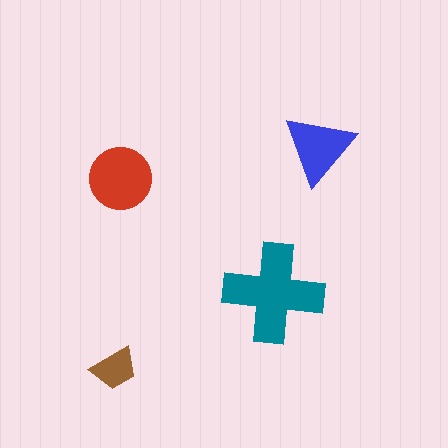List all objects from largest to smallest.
The teal cross, the red circle, the blue triangle, the brown trapezoid.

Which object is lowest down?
The brown trapezoid is bottommost.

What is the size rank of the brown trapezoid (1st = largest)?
4th.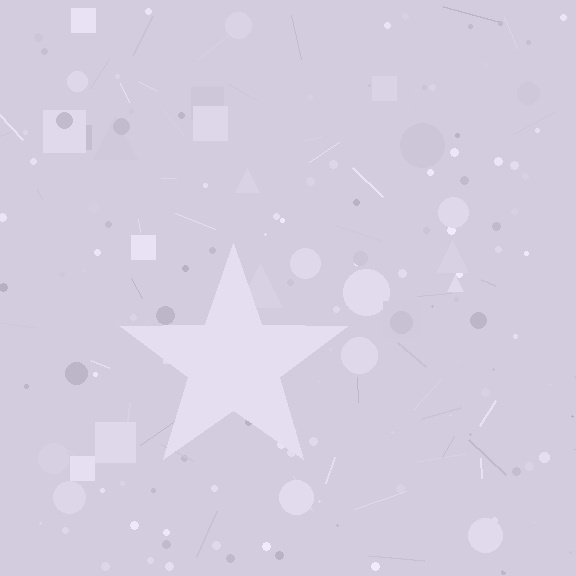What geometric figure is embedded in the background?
A star is embedded in the background.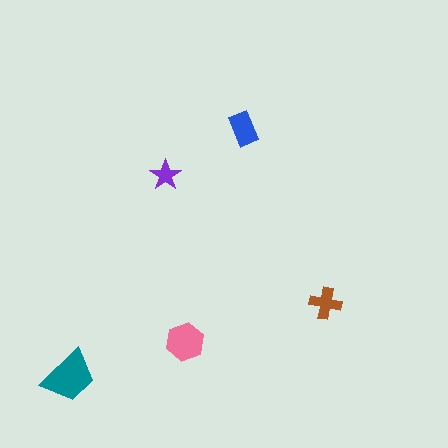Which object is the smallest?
The purple star.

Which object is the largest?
The teal trapezoid.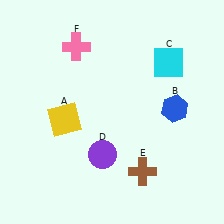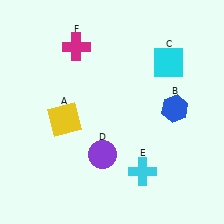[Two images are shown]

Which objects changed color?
E changed from brown to cyan. F changed from pink to magenta.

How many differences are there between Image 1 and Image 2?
There are 2 differences between the two images.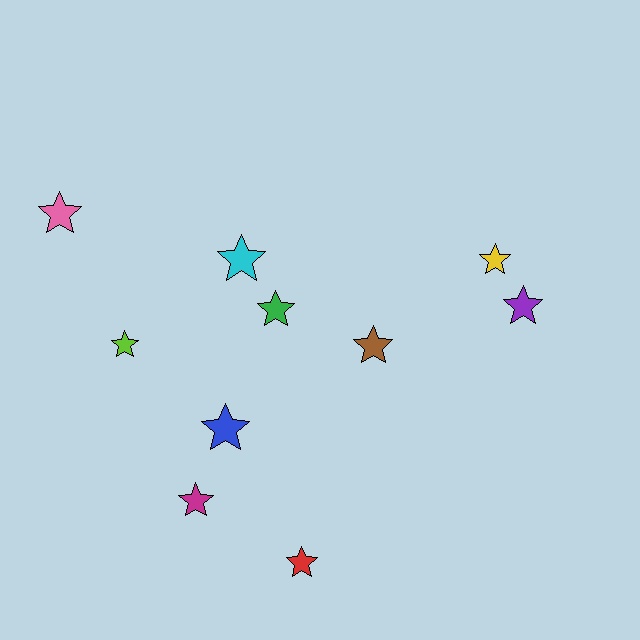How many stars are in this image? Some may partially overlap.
There are 10 stars.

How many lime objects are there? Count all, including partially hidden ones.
There is 1 lime object.